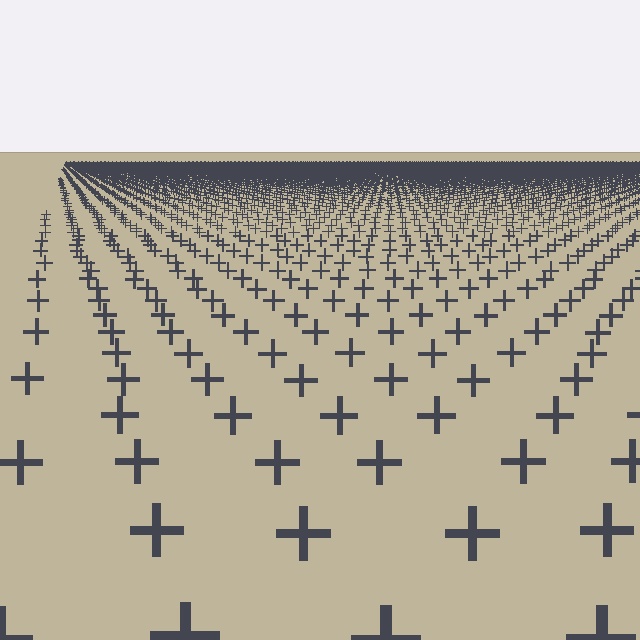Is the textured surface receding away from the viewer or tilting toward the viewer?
The surface is receding away from the viewer. Texture elements get smaller and denser toward the top.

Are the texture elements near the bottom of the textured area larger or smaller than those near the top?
Larger. Near the bottom, elements are closer to the viewer and appear at a bigger on-screen size.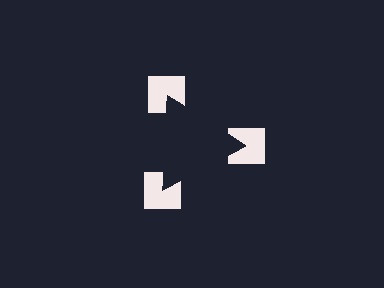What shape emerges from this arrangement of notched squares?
An illusory triangle — its edges are inferred from the aligned wedge cuts in the notched squares, not physically drawn.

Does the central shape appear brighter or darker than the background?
It typically appears slightly darker than the background, even though no actual brightness change is drawn.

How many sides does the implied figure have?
3 sides.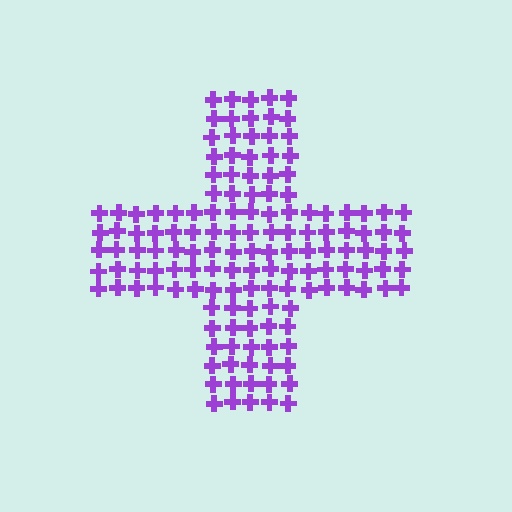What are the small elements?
The small elements are crosses.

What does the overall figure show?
The overall figure shows a cross.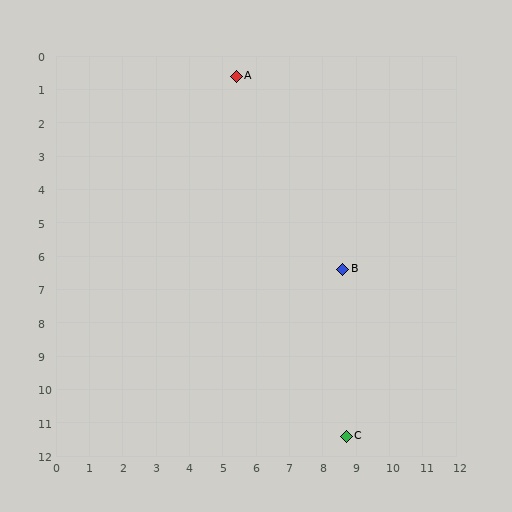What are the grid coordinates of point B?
Point B is at approximately (8.6, 6.4).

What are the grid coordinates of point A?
Point A is at approximately (5.4, 0.6).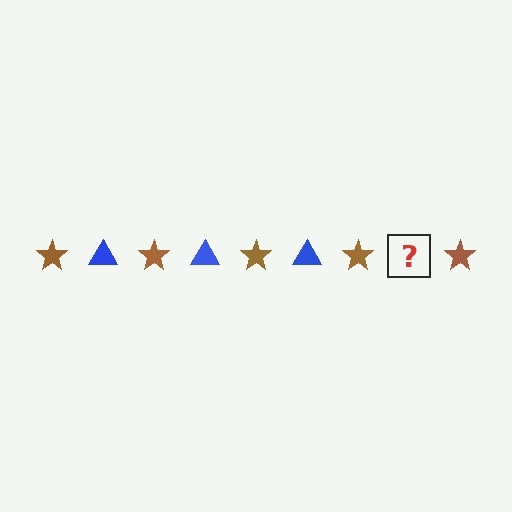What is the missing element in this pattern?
The missing element is a blue triangle.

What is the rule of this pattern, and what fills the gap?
The rule is that the pattern alternates between brown star and blue triangle. The gap should be filled with a blue triangle.